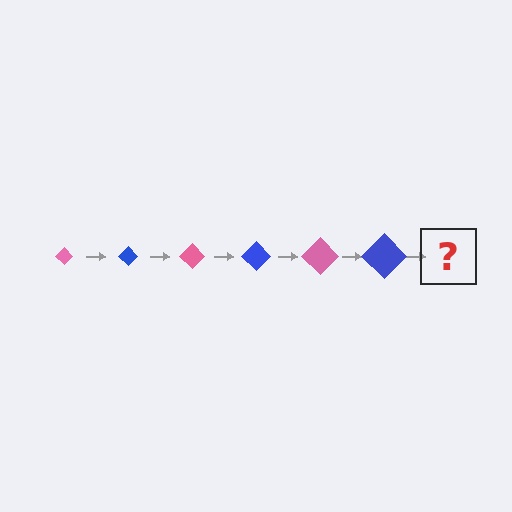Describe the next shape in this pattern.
It should be a pink diamond, larger than the previous one.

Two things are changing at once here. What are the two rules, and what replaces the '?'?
The two rules are that the diamond grows larger each step and the color cycles through pink and blue. The '?' should be a pink diamond, larger than the previous one.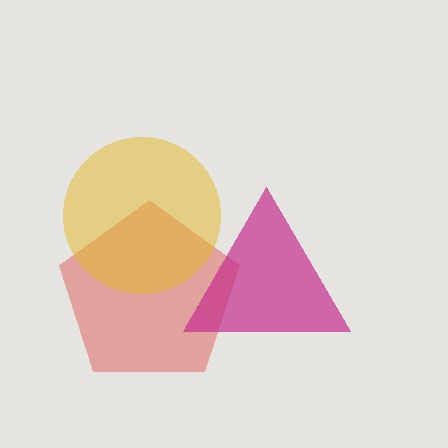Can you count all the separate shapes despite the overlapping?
Yes, there are 3 separate shapes.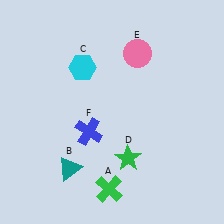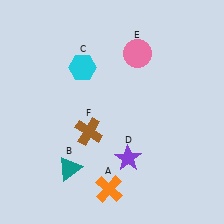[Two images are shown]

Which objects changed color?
A changed from green to orange. D changed from green to purple. F changed from blue to brown.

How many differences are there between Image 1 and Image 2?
There are 3 differences between the two images.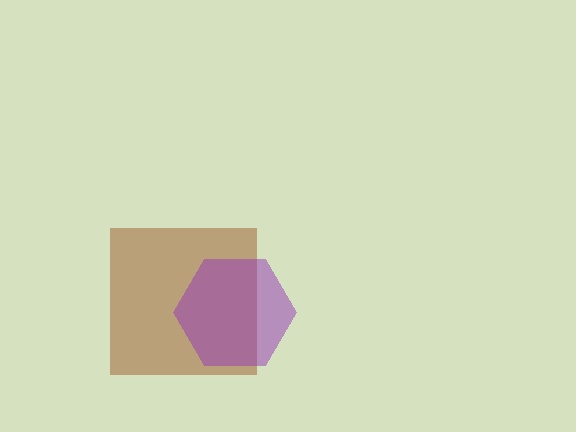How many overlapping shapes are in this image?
There are 2 overlapping shapes in the image.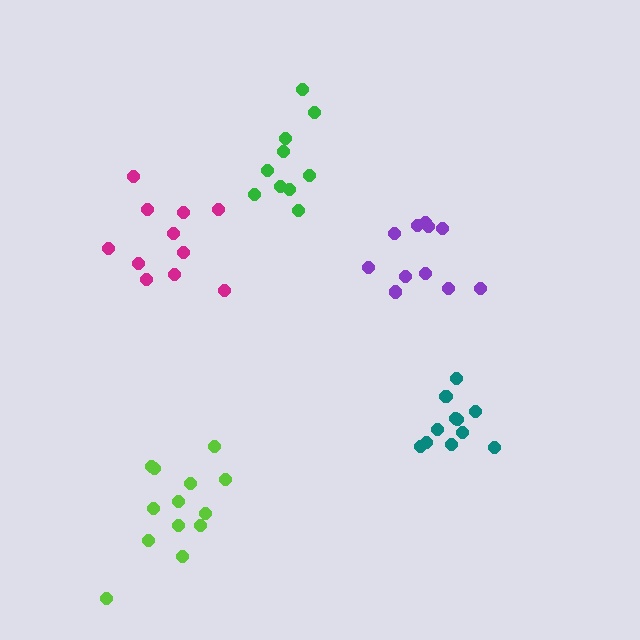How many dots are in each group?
Group 1: 11 dots, Group 2: 11 dots, Group 3: 10 dots, Group 4: 13 dots, Group 5: 11 dots (56 total).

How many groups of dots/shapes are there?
There are 5 groups.